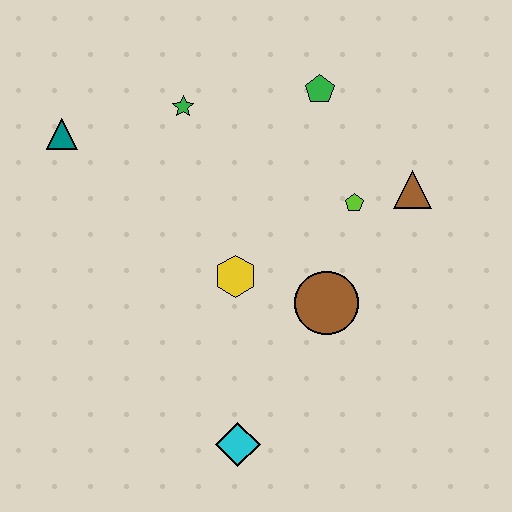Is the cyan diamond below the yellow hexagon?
Yes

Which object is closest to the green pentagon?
The lime pentagon is closest to the green pentagon.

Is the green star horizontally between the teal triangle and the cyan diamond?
Yes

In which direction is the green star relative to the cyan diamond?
The green star is above the cyan diamond.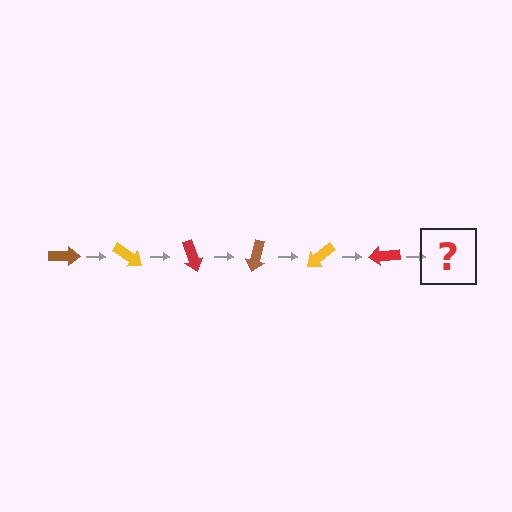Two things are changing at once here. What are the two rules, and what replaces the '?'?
The two rules are that it rotates 35 degrees each step and the color cycles through brown, yellow, and red. The '?' should be a brown arrow, rotated 210 degrees from the start.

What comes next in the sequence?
The next element should be a brown arrow, rotated 210 degrees from the start.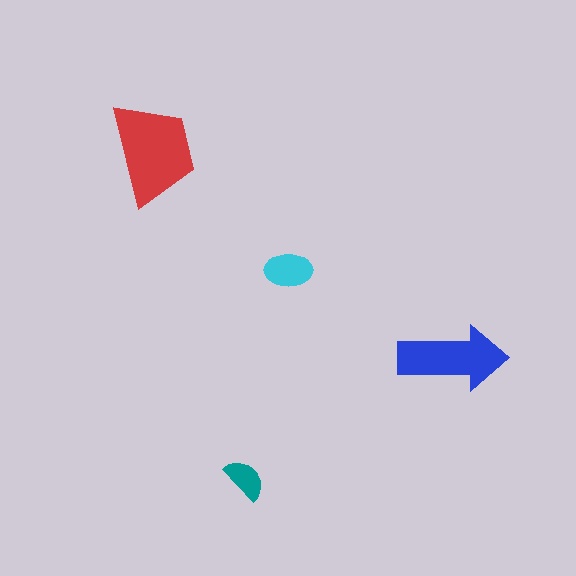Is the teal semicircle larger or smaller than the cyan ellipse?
Smaller.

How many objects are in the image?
There are 4 objects in the image.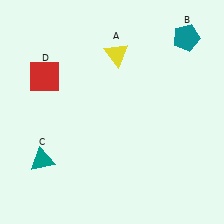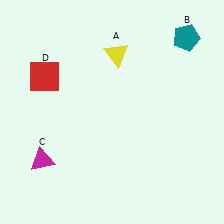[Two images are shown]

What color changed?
The triangle (C) changed from teal in Image 1 to magenta in Image 2.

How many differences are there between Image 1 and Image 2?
There is 1 difference between the two images.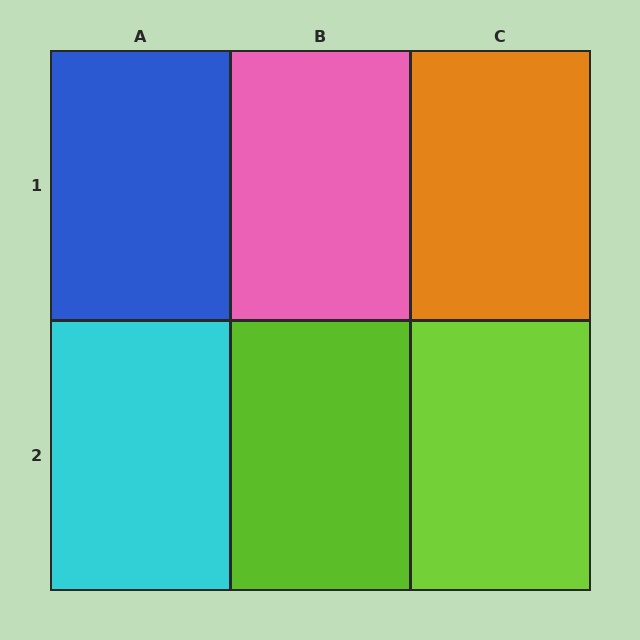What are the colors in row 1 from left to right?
Blue, pink, orange.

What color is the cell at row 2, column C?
Lime.